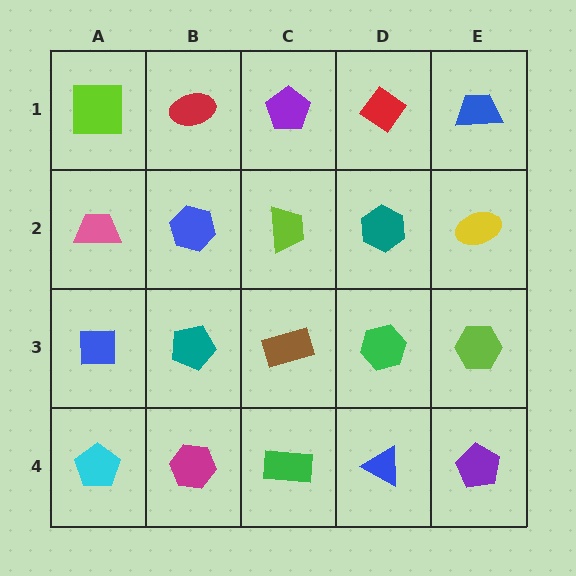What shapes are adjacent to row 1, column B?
A blue hexagon (row 2, column B), a lime square (row 1, column A), a purple pentagon (row 1, column C).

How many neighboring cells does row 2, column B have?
4.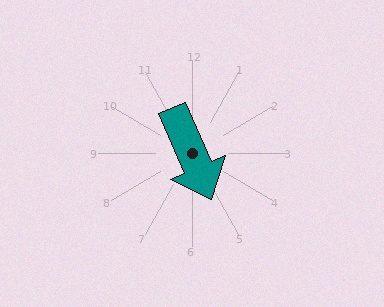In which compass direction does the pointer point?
Southeast.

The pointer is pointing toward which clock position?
Roughly 5 o'clock.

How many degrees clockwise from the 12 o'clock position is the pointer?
Approximately 157 degrees.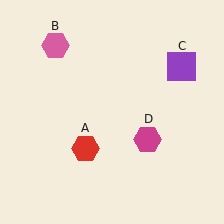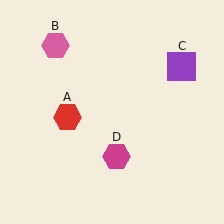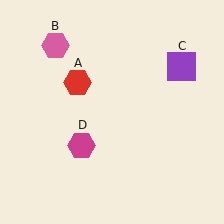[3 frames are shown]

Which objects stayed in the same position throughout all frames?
Pink hexagon (object B) and purple square (object C) remained stationary.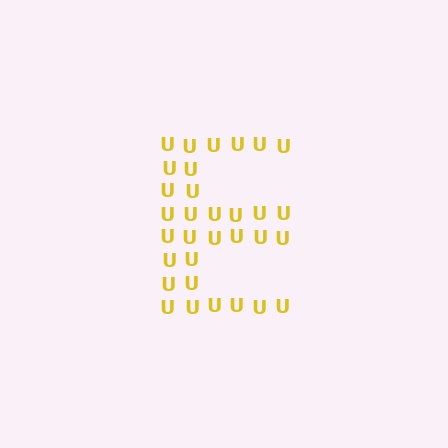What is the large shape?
The large shape is the letter E.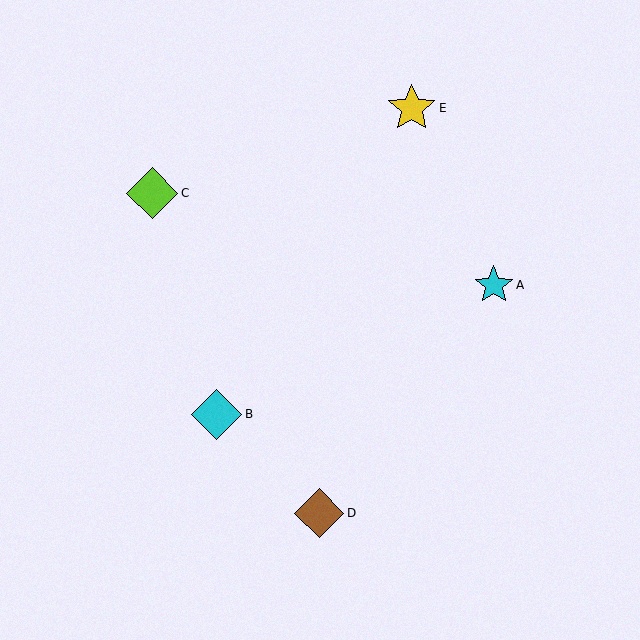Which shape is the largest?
The lime diamond (labeled C) is the largest.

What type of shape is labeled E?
Shape E is a yellow star.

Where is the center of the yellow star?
The center of the yellow star is at (412, 108).